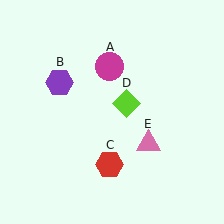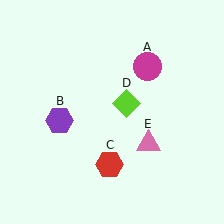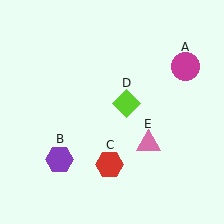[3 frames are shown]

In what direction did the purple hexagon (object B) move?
The purple hexagon (object B) moved down.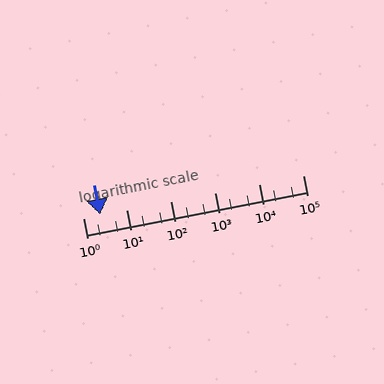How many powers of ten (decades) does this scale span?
The scale spans 5 decades, from 1 to 100000.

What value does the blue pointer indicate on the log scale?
The pointer indicates approximately 2.5.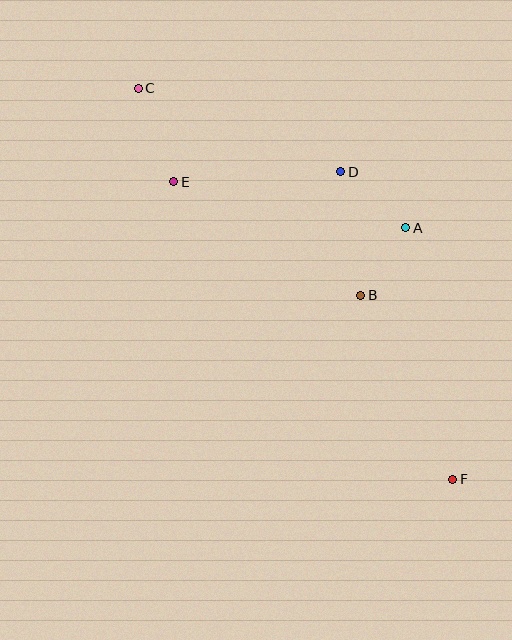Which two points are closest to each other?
Points A and B are closest to each other.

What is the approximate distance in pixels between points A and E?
The distance between A and E is approximately 237 pixels.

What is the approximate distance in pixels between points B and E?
The distance between B and E is approximately 219 pixels.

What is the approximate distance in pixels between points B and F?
The distance between B and F is approximately 206 pixels.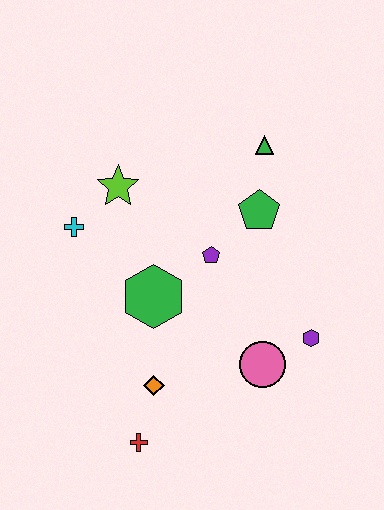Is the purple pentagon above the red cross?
Yes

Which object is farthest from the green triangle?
The red cross is farthest from the green triangle.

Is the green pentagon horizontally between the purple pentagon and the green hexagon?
No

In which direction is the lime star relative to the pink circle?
The lime star is above the pink circle.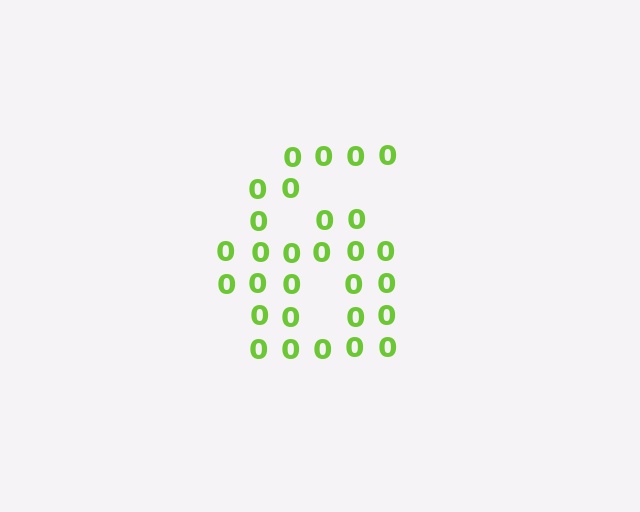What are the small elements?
The small elements are digit 0's.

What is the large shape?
The large shape is the digit 6.